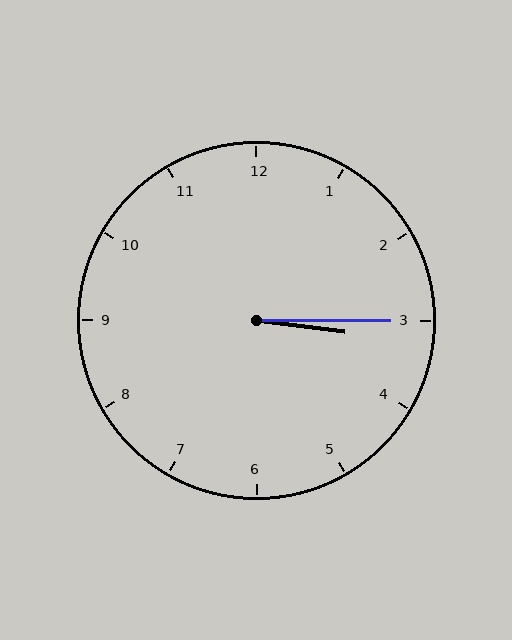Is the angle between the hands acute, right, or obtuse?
It is acute.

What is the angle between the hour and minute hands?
Approximately 8 degrees.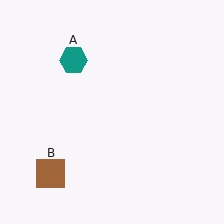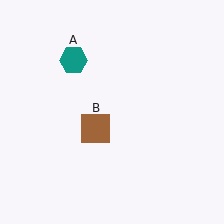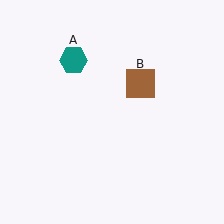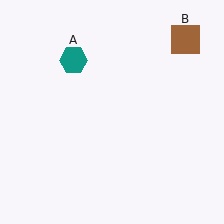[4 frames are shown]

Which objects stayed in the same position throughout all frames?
Teal hexagon (object A) remained stationary.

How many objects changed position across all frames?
1 object changed position: brown square (object B).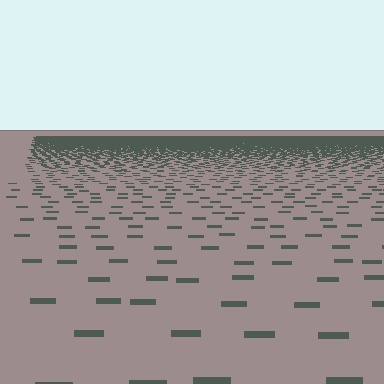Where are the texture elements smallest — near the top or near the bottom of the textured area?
Near the top.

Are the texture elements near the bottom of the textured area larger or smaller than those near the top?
Larger. Near the bottom, elements are closer to the viewer and appear at a bigger on-screen size.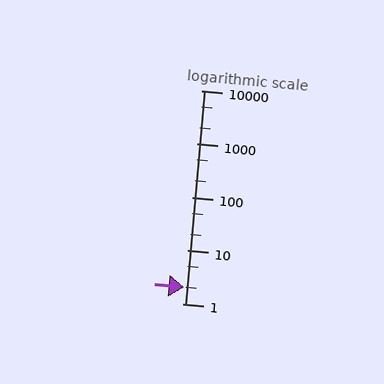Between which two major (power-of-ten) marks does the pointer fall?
The pointer is between 1 and 10.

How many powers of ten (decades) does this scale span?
The scale spans 4 decades, from 1 to 10000.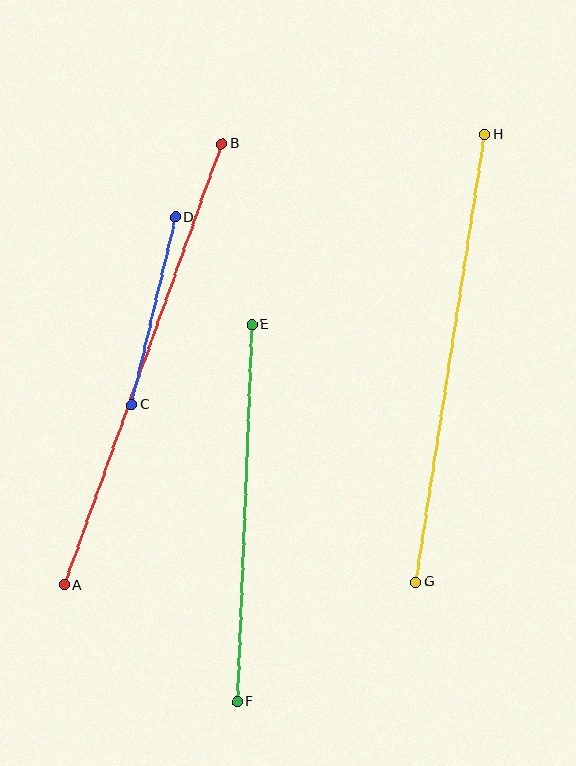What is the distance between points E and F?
The distance is approximately 377 pixels.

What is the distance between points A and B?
The distance is approximately 469 pixels.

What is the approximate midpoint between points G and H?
The midpoint is at approximately (450, 359) pixels.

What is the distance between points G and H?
The distance is approximately 453 pixels.